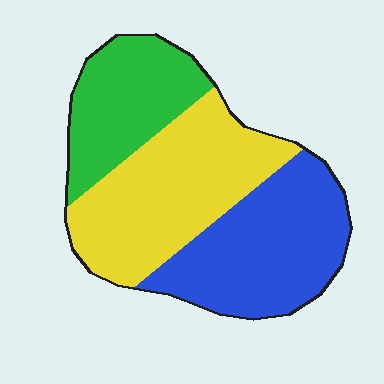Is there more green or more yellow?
Yellow.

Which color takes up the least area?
Green, at roughly 25%.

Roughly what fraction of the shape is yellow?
Yellow covers around 40% of the shape.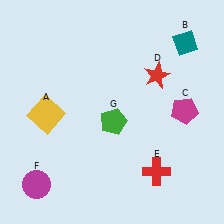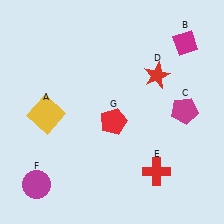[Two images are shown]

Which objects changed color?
B changed from teal to magenta. G changed from green to red.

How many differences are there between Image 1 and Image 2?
There are 2 differences between the two images.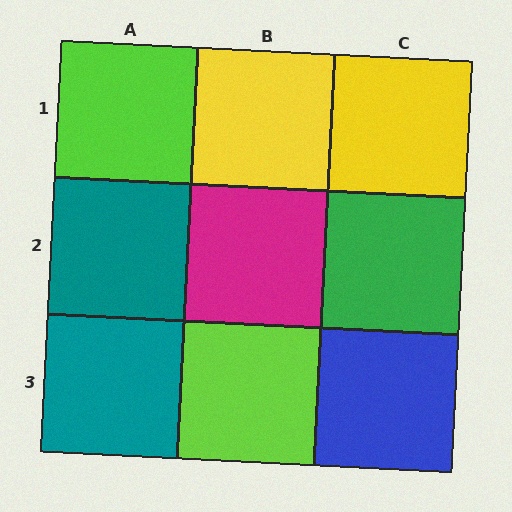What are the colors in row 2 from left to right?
Teal, magenta, green.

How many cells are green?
1 cell is green.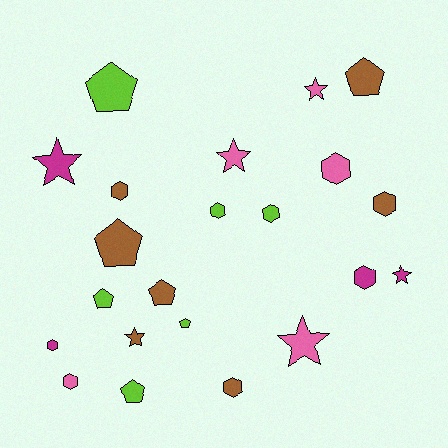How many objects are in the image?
There are 22 objects.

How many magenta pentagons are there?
There are no magenta pentagons.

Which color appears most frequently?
Brown, with 7 objects.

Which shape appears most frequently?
Hexagon, with 9 objects.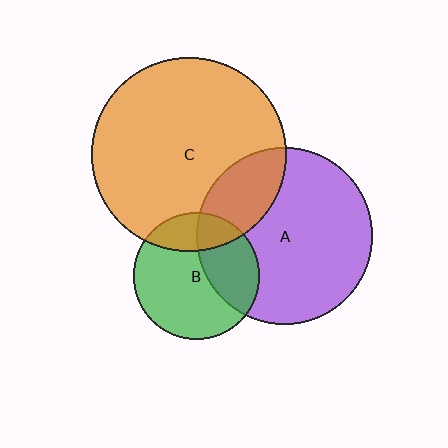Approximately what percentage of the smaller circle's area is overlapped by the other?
Approximately 35%.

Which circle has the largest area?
Circle C (orange).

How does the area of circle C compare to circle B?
Approximately 2.4 times.